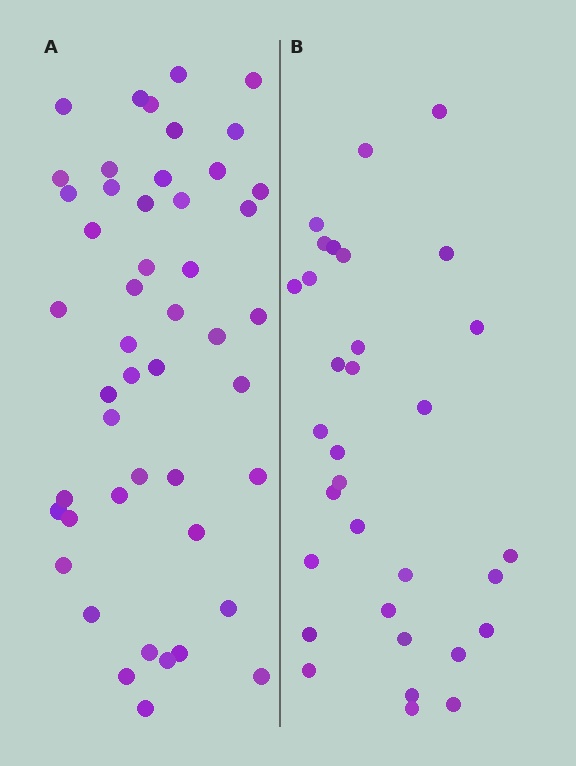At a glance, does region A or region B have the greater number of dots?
Region A (the left region) has more dots.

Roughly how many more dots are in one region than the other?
Region A has approximately 15 more dots than region B.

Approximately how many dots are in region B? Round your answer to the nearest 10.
About 30 dots. (The exact count is 32, which rounds to 30.)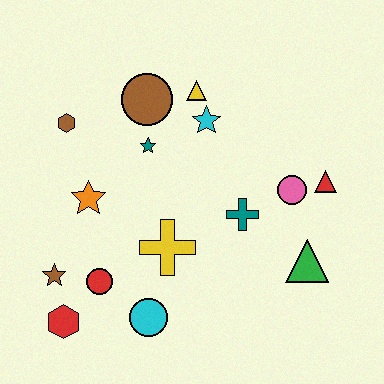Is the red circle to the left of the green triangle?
Yes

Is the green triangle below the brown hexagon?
Yes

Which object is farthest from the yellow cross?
The red triangle is farthest from the yellow cross.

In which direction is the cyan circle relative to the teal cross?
The cyan circle is below the teal cross.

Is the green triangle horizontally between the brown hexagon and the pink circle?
No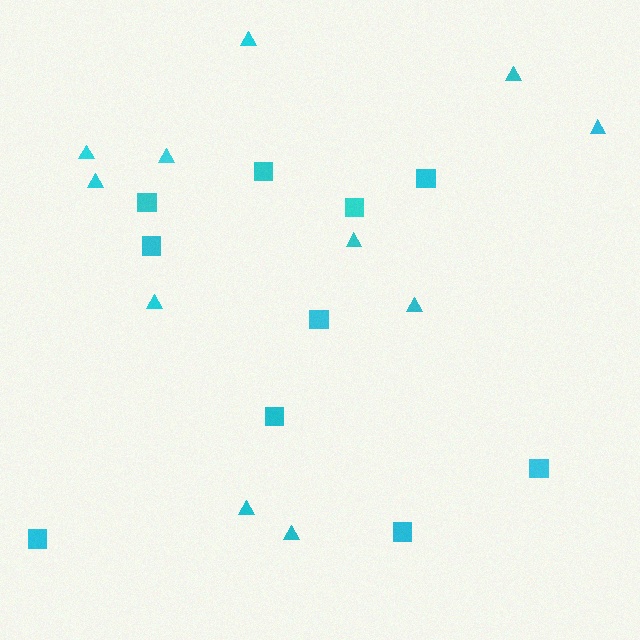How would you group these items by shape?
There are 2 groups: one group of triangles (11) and one group of squares (10).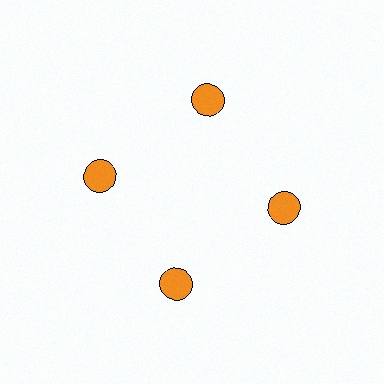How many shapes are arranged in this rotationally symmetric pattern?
There are 4 shapes, arranged in 4 groups of 1.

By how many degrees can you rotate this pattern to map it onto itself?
The pattern maps onto itself every 90 degrees of rotation.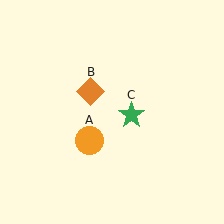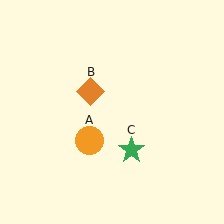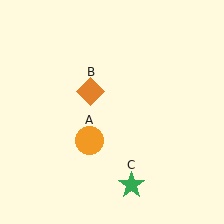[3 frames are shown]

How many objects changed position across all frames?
1 object changed position: green star (object C).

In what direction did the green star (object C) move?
The green star (object C) moved down.